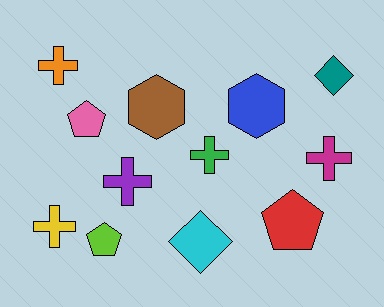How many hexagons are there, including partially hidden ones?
There are 2 hexagons.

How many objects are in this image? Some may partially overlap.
There are 12 objects.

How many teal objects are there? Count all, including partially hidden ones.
There is 1 teal object.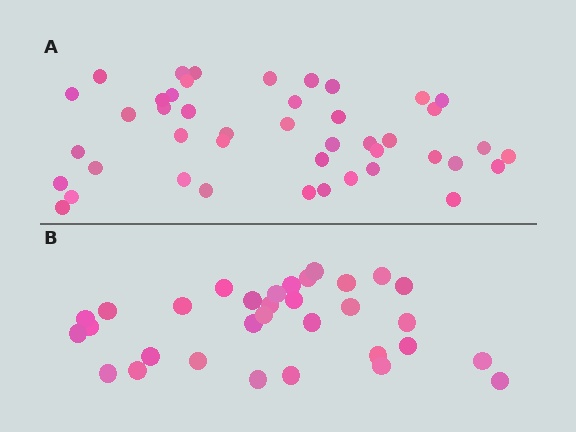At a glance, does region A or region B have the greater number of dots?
Region A (the top region) has more dots.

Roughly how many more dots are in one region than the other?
Region A has roughly 12 or so more dots than region B.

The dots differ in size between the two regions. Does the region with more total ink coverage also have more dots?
No. Region B has more total ink coverage because its dots are larger, but region A actually contains more individual dots. Total area can be misleading — the number of items is what matters here.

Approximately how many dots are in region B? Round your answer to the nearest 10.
About 30 dots. (The exact count is 32, which rounds to 30.)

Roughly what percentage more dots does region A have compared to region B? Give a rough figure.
About 40% more.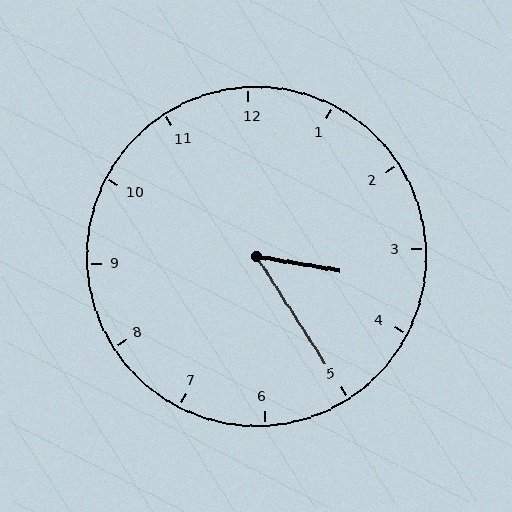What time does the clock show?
3:25.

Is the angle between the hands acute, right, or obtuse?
It is acute.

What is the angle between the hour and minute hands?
Approximately 48 degrees.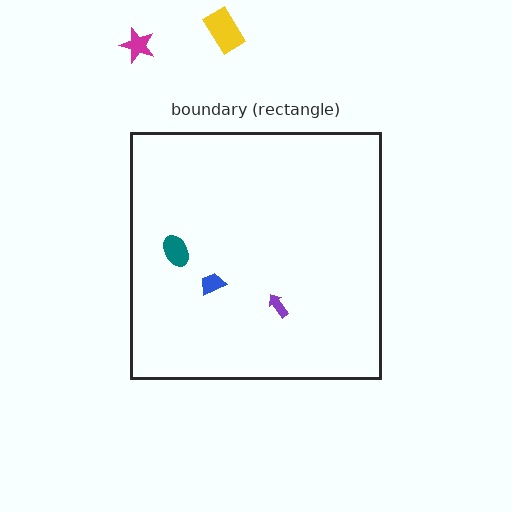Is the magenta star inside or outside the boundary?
Outside.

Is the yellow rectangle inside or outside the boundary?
Outside.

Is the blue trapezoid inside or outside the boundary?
Inside.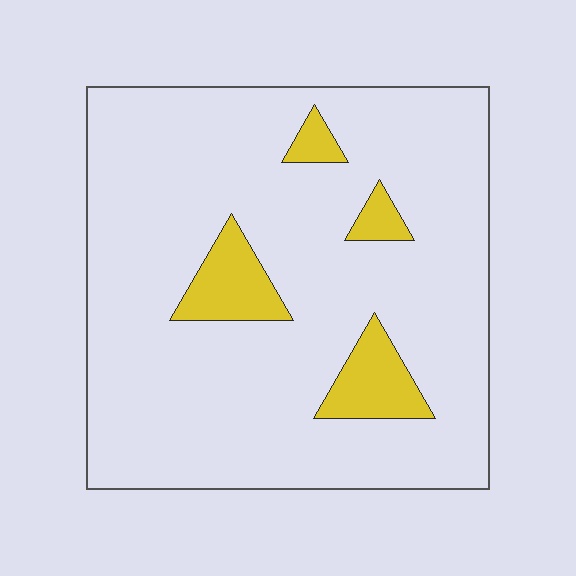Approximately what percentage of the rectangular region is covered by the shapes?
Approximately 10%.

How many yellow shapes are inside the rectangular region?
4.